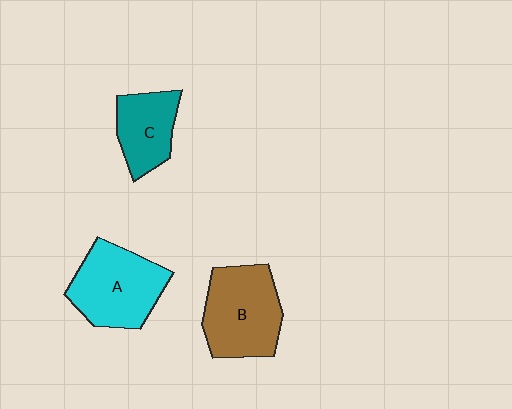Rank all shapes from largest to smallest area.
From largest to smallest: B (brown), A (cyan), C (teal).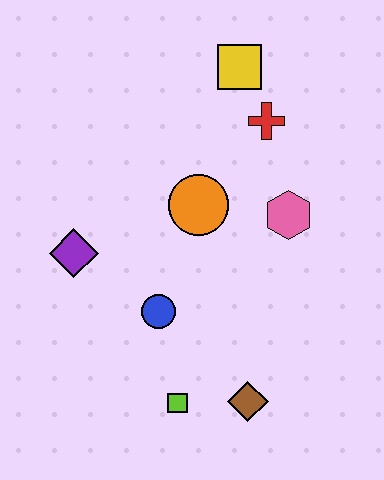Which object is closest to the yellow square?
The red cross is closest to the yellow square.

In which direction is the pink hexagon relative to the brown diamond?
The pink hexagon is above the brown diamond.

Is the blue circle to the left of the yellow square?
Yes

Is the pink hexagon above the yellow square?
No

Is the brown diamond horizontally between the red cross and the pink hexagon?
No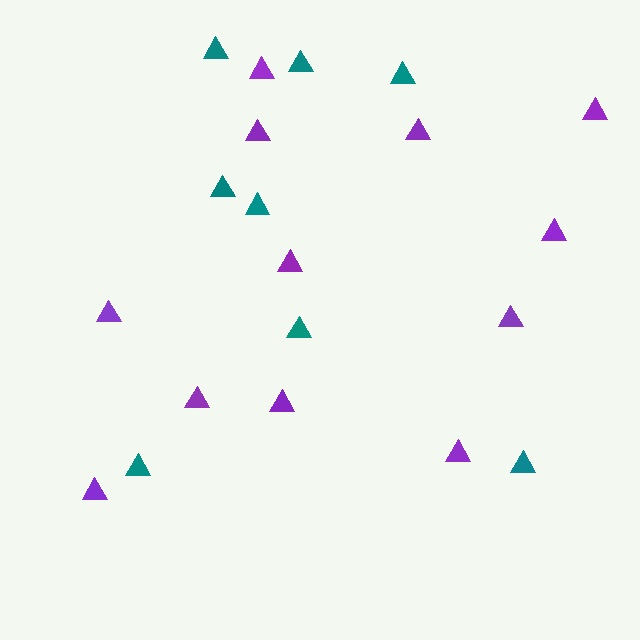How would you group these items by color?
There are 2 groups: one group of teal triangles (8) and one group of purple triangles (12).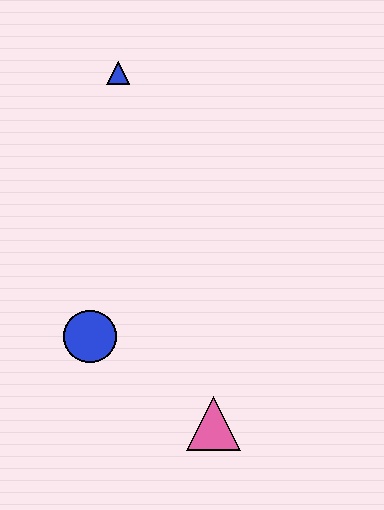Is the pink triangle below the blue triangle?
Yes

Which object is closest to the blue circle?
The pink triangle is closest to the blue circle.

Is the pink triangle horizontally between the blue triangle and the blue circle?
No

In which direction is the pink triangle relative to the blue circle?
The pink triangle is to the right of the blue circle.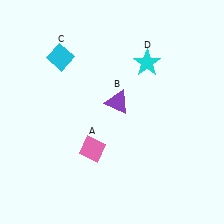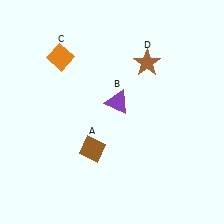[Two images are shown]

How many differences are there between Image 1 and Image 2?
There are 3 differences between the two images.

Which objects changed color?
A changed from pink to brown. C changed from cyan to orange. D changed from cyan to brown.